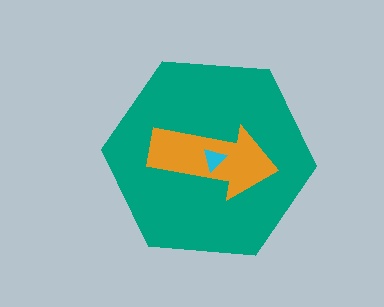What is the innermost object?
The cyan triangle.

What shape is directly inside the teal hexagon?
The orange arrow.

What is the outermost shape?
The teal hexagon.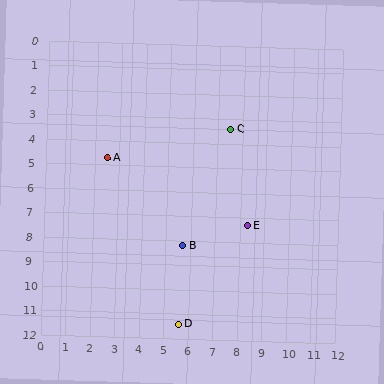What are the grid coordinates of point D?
Point D is at approximately (5.6, 11.4).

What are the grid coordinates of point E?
Point E is at approximately (8.3, 7.3).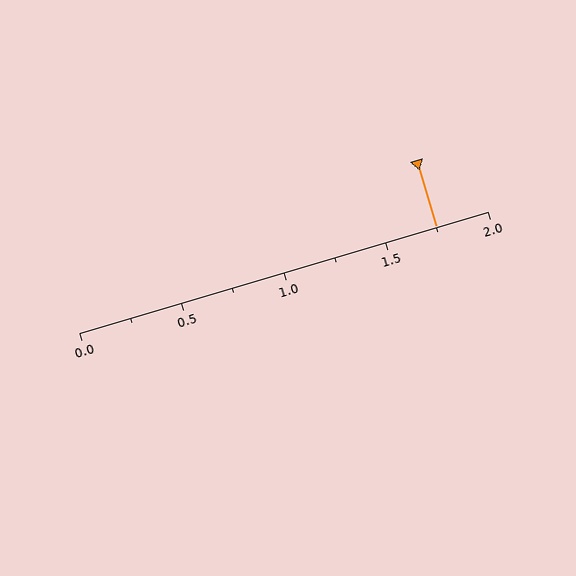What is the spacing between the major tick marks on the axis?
The major ticks are spaced 0.5 apart.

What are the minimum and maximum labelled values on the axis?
The axis runs from 0.0 to 2.0.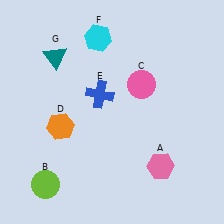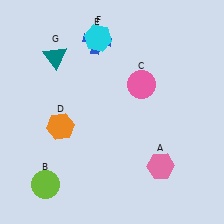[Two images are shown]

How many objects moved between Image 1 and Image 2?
1 object moved between the two images.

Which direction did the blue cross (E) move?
The blue cross (E) moved up.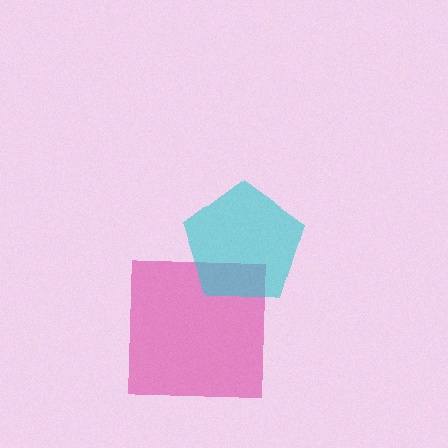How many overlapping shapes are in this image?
There are 2 overlapping shapes in the image.